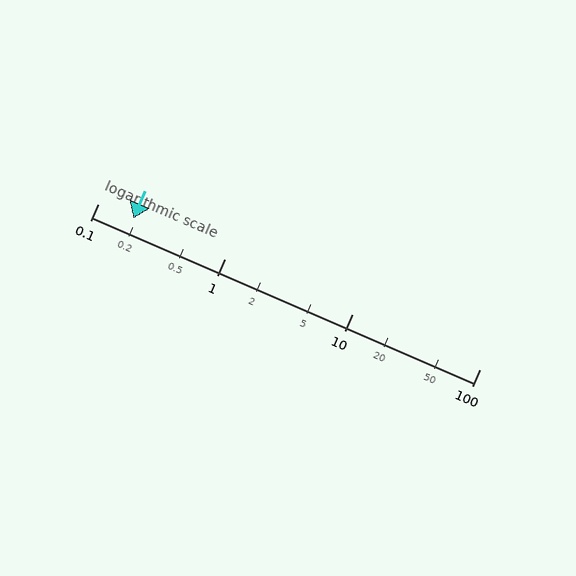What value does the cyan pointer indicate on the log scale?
The pointer indicates approximately 0.19.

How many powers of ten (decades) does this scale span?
The scale spans 3 decades, from 0.1 to 100.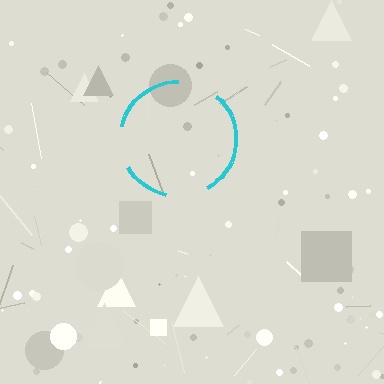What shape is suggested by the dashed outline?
The dashed outline suggests a circle.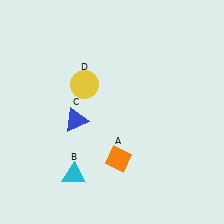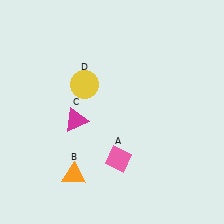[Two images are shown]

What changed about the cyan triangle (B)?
In Image 1, B is cyan. In Image 2, it changed to orange.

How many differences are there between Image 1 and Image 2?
There are 3 differences between the two images.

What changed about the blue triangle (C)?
In Image 1, C is blue. In Image 2, it changed to magenta.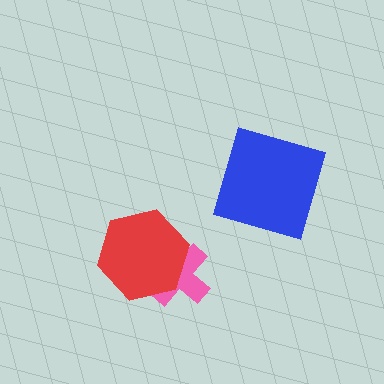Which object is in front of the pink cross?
The red hexagon is in front of the pink cross.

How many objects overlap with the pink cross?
1 object overlaps with the pink cross.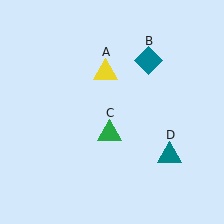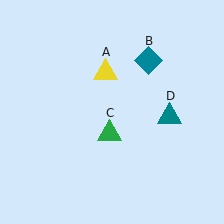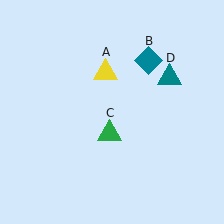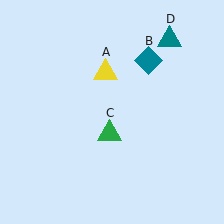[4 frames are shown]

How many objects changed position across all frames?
1 object changed position: teal triangle (object D).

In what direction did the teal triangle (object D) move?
The teal triangle (object D) moved up.